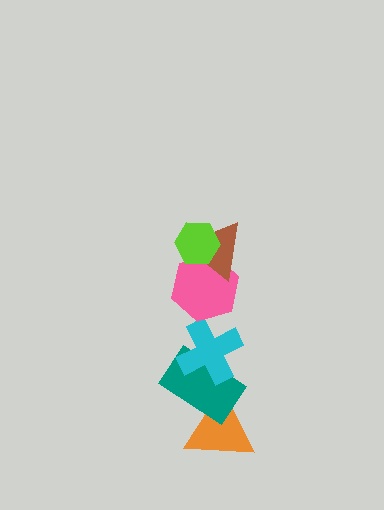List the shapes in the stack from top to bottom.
From top to bottom: the lime hexagon, the brown triangle, the pink hexagon, the cyan cross, the teal rectangle, the orange triangle.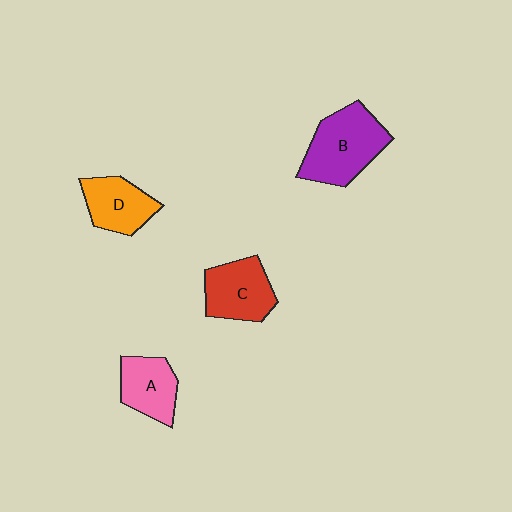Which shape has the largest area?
Shape B (purple).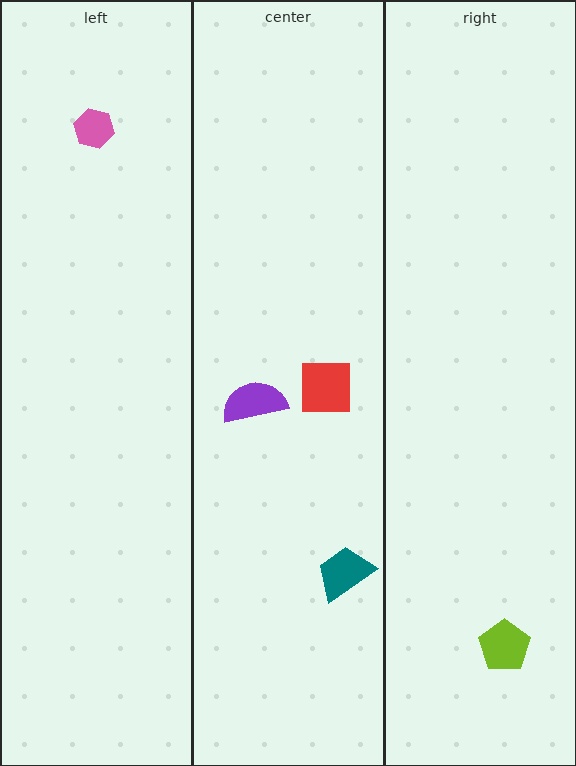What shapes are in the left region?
The pink hexagon.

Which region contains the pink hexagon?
The left region.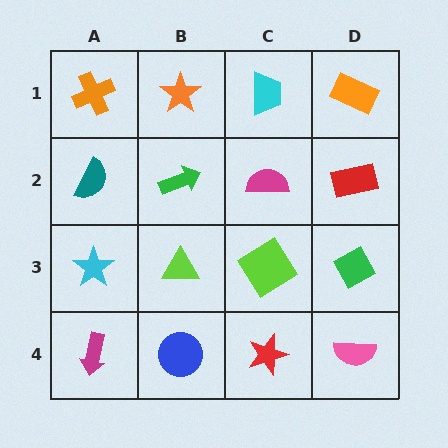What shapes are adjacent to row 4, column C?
A lime diamond (row 3, column C), a blue circle (row 4, column B), a pink semicircle (row 4, column D).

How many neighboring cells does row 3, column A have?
3.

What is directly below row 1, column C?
A magenta semicircle.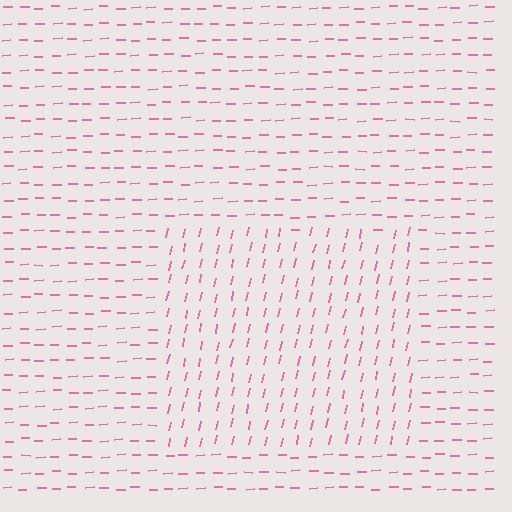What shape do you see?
I see a rectangle.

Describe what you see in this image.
The image is filled with small pink line segments. A rectangle region in the image has lines oriented differently from the surrounding lines, creating a visible texture boundary.